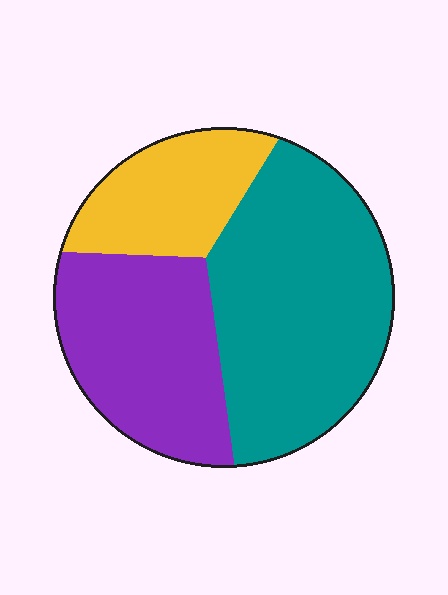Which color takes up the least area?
Yellow, at roughly 20%.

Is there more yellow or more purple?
Purple.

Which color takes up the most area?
Teal, at roughly 50%.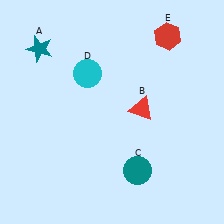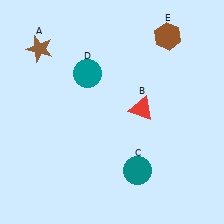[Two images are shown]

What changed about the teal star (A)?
In Image 1, A is teal. In Image 2, it changed to brown.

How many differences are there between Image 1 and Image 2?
There are 3 differences between the two images.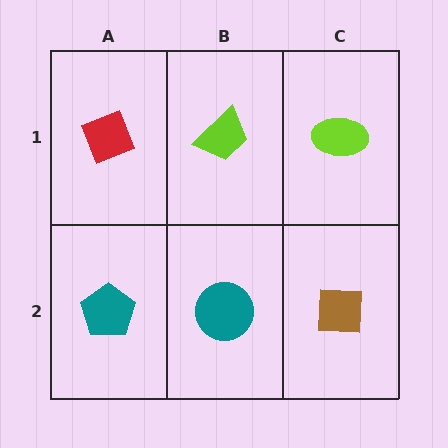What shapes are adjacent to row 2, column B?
A lime trapezoid (row 1, column B), a teal pentagon (row 2, column A), a brown square (row 2, column C).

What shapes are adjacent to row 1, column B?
A teal circle (row 2, column B), a red diamond (row 1, column A), a lime ellipse (row 1, column C).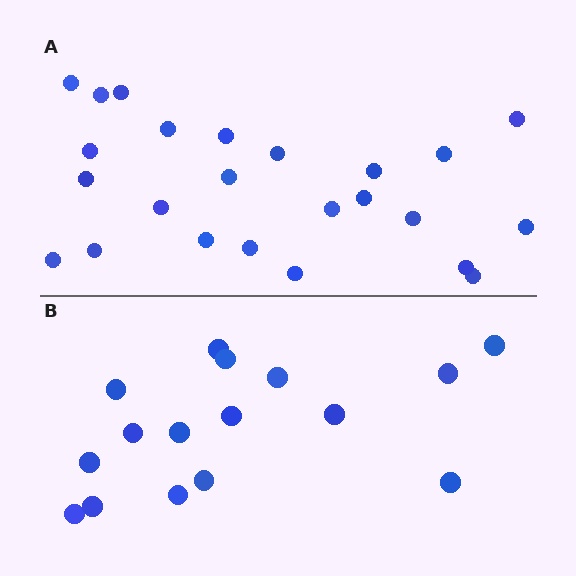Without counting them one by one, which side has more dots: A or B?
Region A (the top region) has more dots.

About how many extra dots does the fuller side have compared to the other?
Region A has roughly 8 or so more dots than region B.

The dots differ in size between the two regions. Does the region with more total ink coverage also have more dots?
No. Region B has more total ink coverage because its dots are larger, but region A actually contains more individual dots. Total area can be misleading — the number of items is what matters here.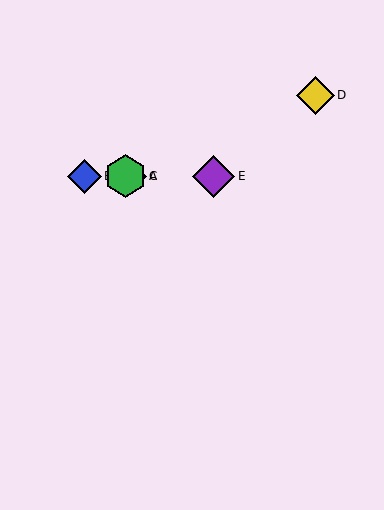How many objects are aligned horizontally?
4 objects (A, B, C, E) are aligned horizontally.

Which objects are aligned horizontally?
Objects A, B, C, E are aligned horizontally.